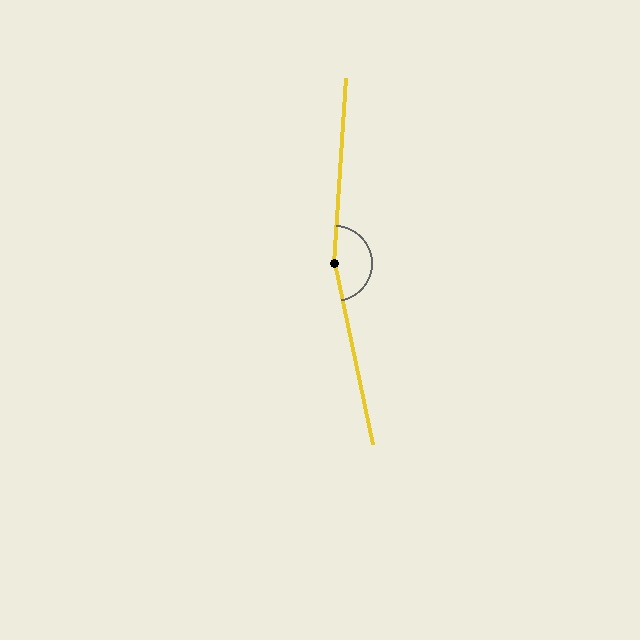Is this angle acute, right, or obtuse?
It is obtuse.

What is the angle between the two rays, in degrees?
Approximately 165 degrees.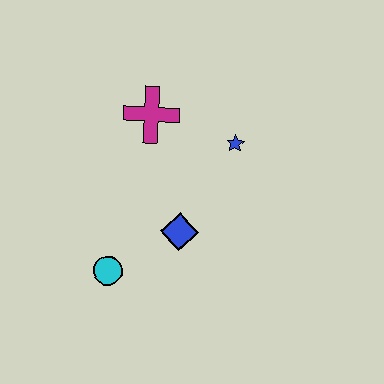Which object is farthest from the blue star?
The cyan circle is farthest from the blue star.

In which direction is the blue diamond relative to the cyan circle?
The blue diamond is to the right of the cyan circle.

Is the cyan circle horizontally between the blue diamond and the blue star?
No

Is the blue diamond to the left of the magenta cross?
No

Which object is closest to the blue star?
The magenta cross is closest to the blue star.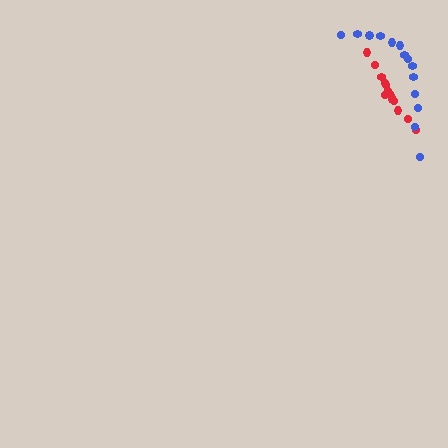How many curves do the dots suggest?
There are 2 distinct paths.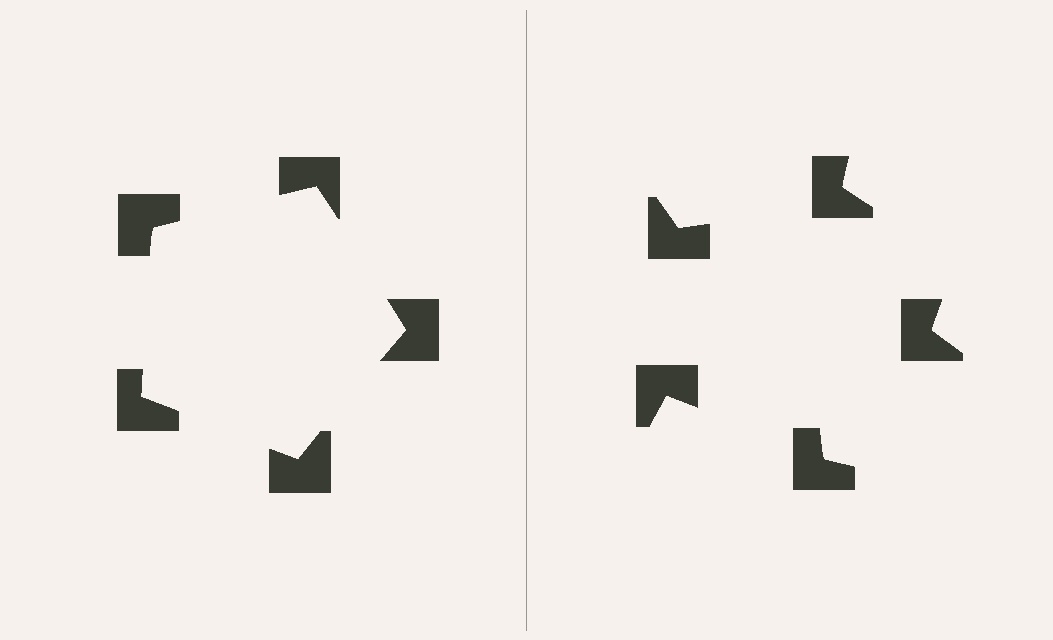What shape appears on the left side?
An illusory pentagon.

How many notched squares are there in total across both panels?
10 — 5 on each side.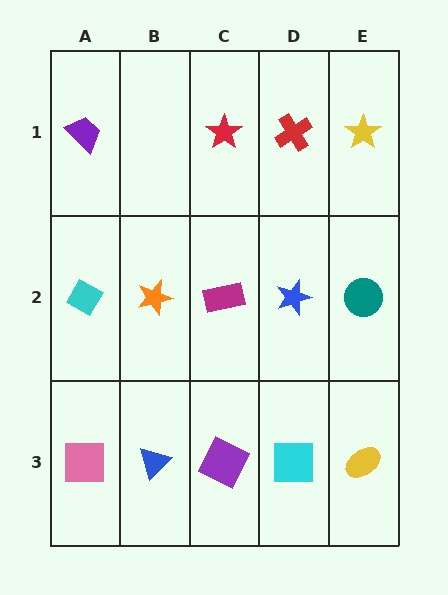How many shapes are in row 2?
5 shapes.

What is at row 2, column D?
A blue star.